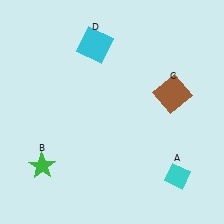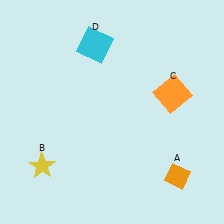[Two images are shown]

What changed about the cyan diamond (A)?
In Image 1, A is cyan. In Image 2, it changed to orange.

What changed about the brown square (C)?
In Image 1, C is brown. In Image 2, it changed to orange.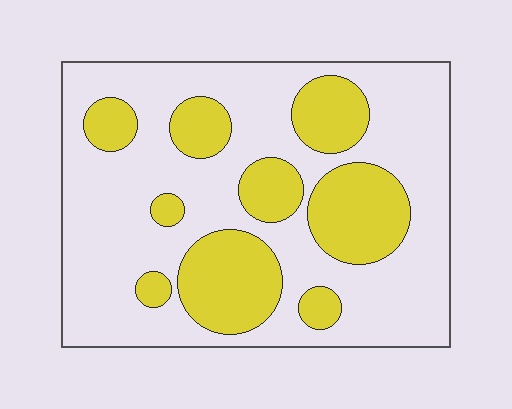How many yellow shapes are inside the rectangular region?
9.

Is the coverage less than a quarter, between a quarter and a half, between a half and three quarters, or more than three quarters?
Between a quarter and a half.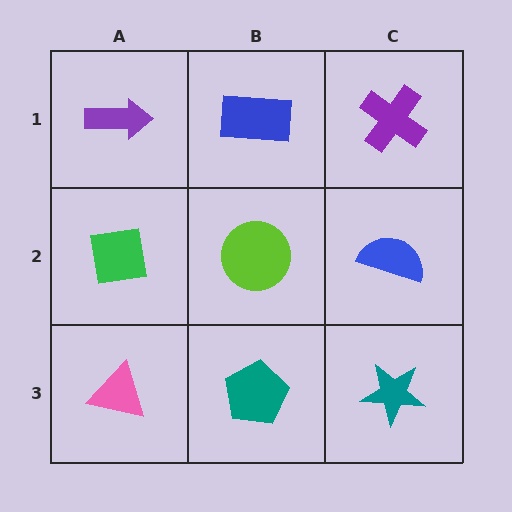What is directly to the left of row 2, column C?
A lime circle.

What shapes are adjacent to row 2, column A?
A purple arrow (row 1, column A), a pink triangle (row 3, column A), a lime circle (row 2, column B).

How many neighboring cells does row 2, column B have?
4.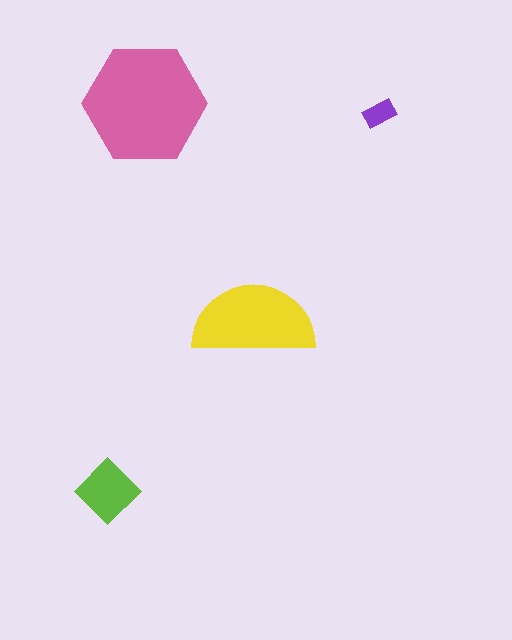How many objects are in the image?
There are 4 objects in the image.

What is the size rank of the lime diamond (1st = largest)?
3rd.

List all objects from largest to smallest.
The pink hexagon, the yellow semicircle, the lime diamond, the purple rectangle.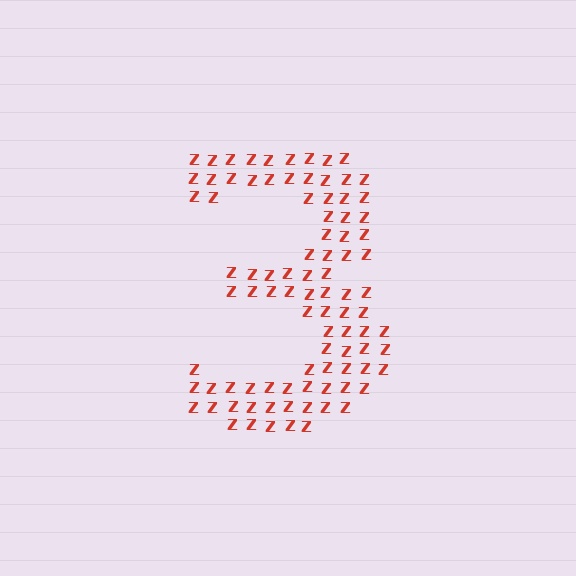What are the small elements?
The small elements are letter Z's.